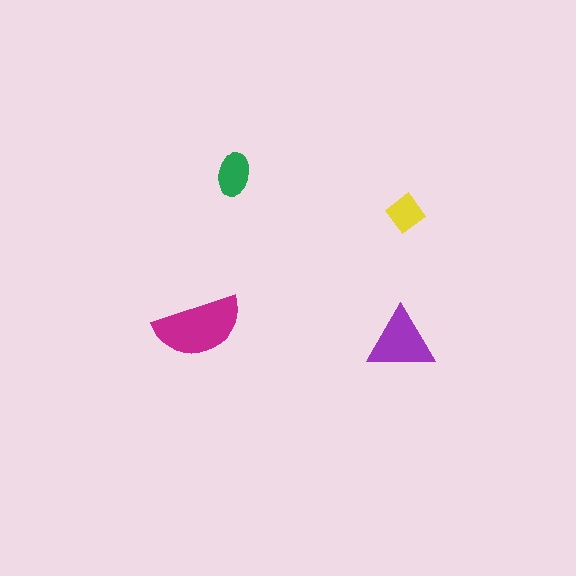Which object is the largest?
The magenta semicircle.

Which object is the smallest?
The yellow diamond.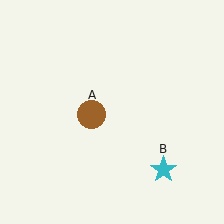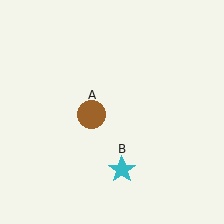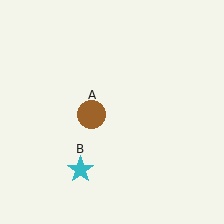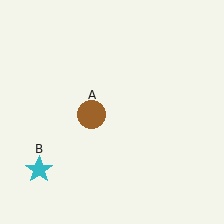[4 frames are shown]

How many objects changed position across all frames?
1 object changed position: cyan star (object B).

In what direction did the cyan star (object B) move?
The cyan star (object B) moved left.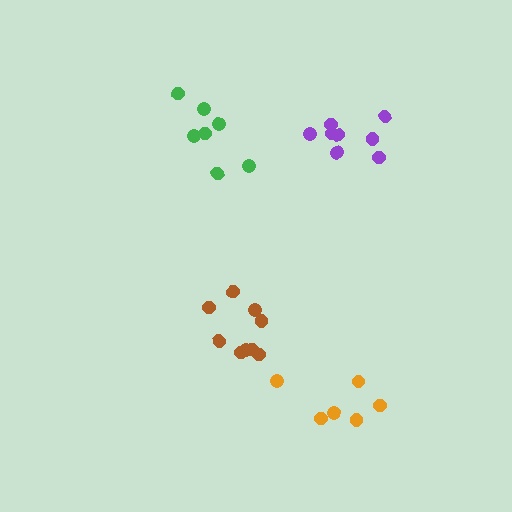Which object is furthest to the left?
The green cluster is leftmost.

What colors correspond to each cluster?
The clusters are colored: orange, brown, green, purple.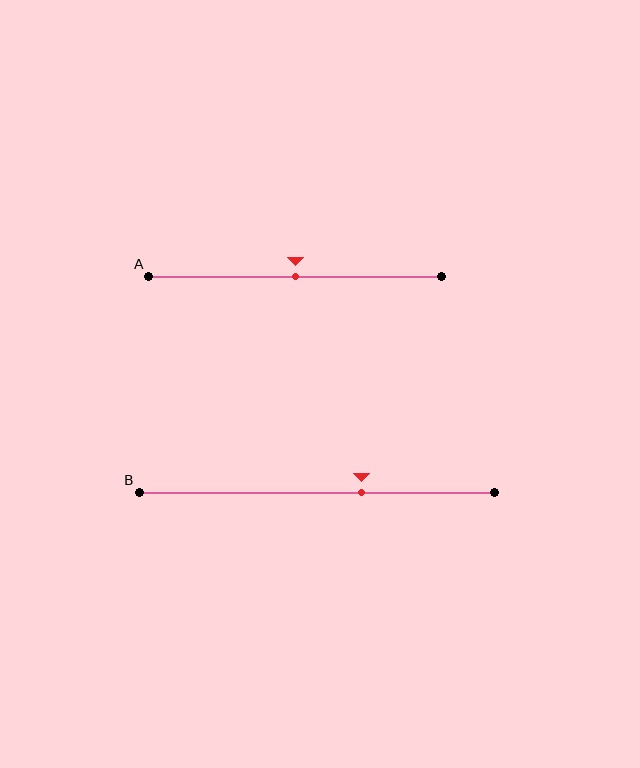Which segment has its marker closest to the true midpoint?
Segment A has its marker closest to the true midpoint.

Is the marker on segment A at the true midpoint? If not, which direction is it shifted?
Yes, the marker on segment A is at the true midpoint.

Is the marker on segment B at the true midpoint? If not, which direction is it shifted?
No, the marker on segment B is shifted to the right by about 12% of the segment length.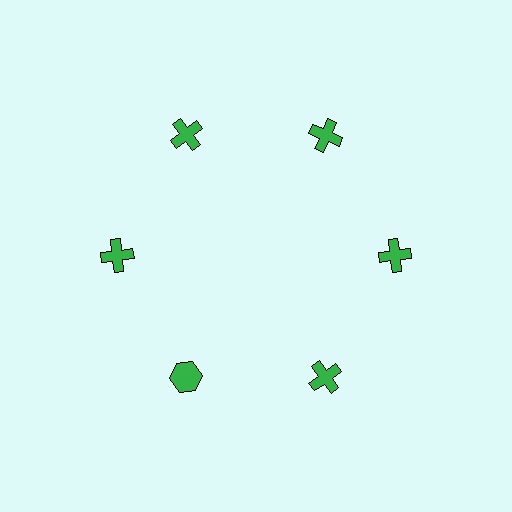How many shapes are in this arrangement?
There are 6 shapes arranged in a ring pattern.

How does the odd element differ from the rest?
It has a different shape: hexagon instead of cross.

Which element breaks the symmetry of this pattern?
The green hexagon at roughly the 7 o'clock position breaks the symmetry. All other shapes are green crosses.